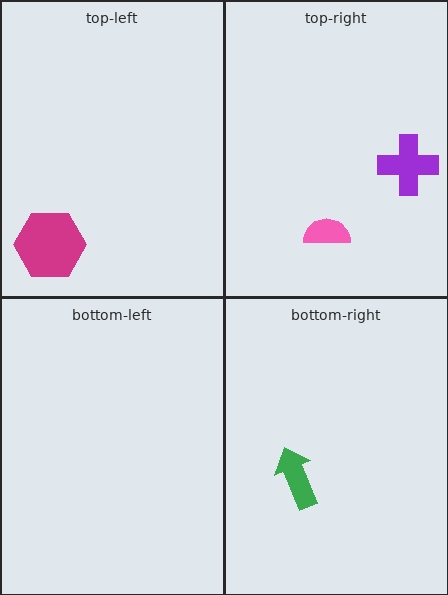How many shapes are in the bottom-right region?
1.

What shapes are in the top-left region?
The magenta hexagon.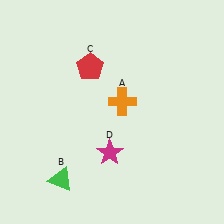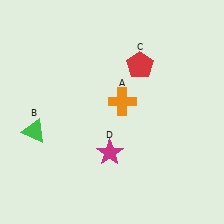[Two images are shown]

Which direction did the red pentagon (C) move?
The red pentagon (C) moved right.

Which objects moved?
The objects that moved are: the green triangle (B), the red pentagon (C).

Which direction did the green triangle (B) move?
The green triangle (B) moved up.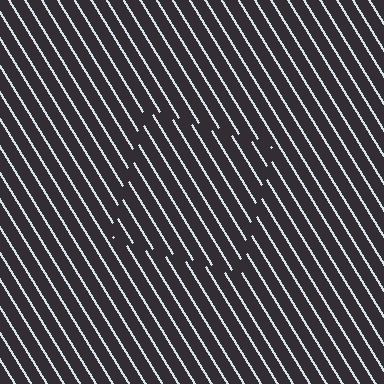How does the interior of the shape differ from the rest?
The interior of the shape contains the same grating, shifted by half a period — the contour is defined by the phase discontinuity where line-ends from the inner and outer gratings abut.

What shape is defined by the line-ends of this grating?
An illusory square. The interior of the shape contains the same grating, shifted by half a period — the contour is defined by the phase discontinuity where line-ends from the inner and outer gratings abut.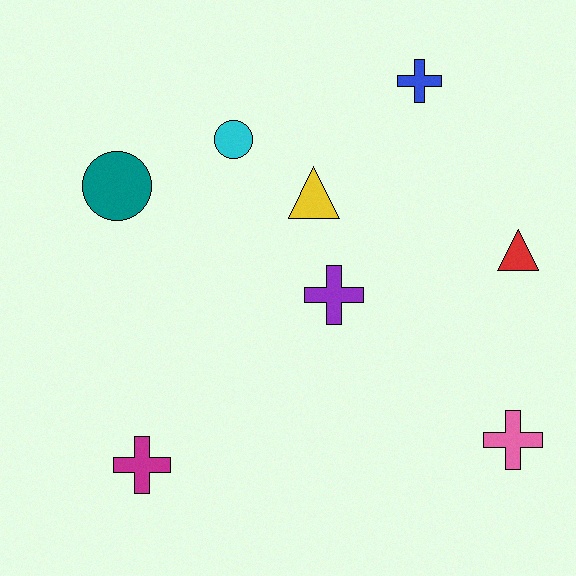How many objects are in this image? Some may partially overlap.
There are 8 objects.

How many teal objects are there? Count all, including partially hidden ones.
There is 1 teal object.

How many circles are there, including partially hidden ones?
There are 2 circles.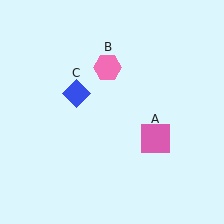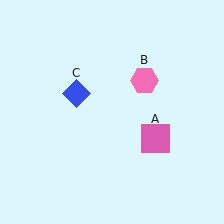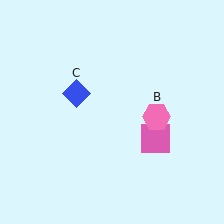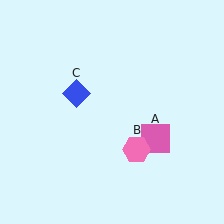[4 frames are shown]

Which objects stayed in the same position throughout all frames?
Pink square (object A) and blue diamond (object C) remained stationary.